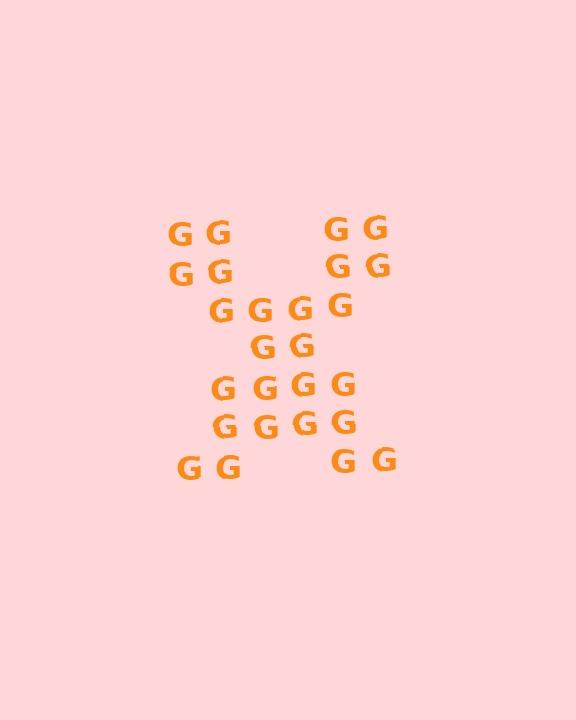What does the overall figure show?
The overall figure shows the letter X.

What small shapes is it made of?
It is made of small letter G's.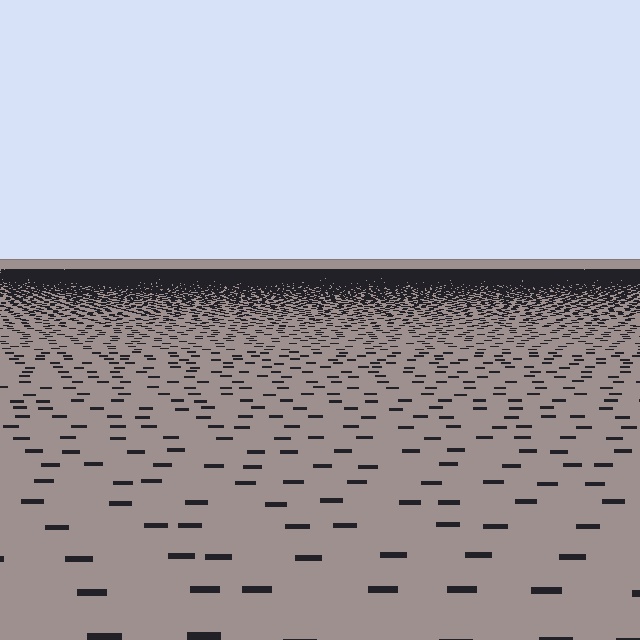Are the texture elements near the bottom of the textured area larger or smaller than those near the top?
Larger. Near the bottom, elements are closer to the viewer and appear at a bigger on-screen size.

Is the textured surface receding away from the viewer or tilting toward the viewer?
The surface is receding away from the viewer. Texture elements get smaller and denser toward the top.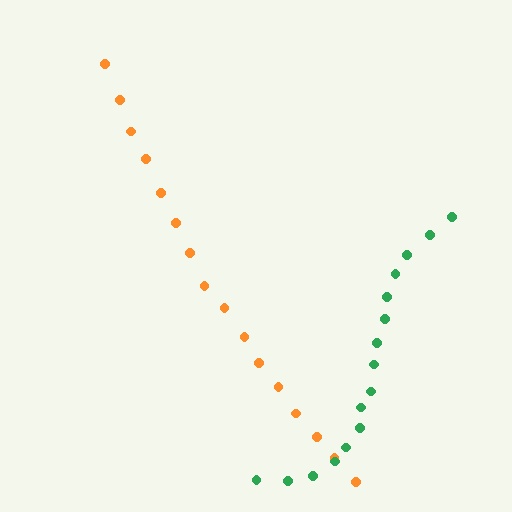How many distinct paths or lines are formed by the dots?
There are 2 distinct paths.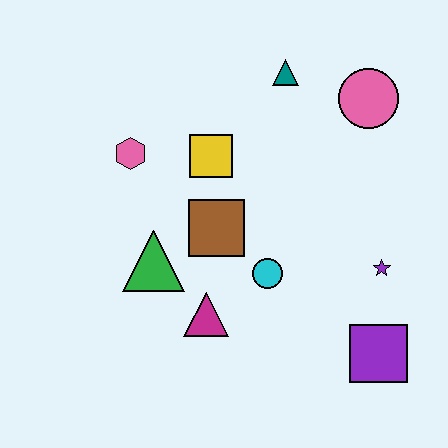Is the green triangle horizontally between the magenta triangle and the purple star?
No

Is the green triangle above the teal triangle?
No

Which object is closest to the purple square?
The purple star is closest to the purple square.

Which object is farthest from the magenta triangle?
The pink circle is farthest from the magenta triangle.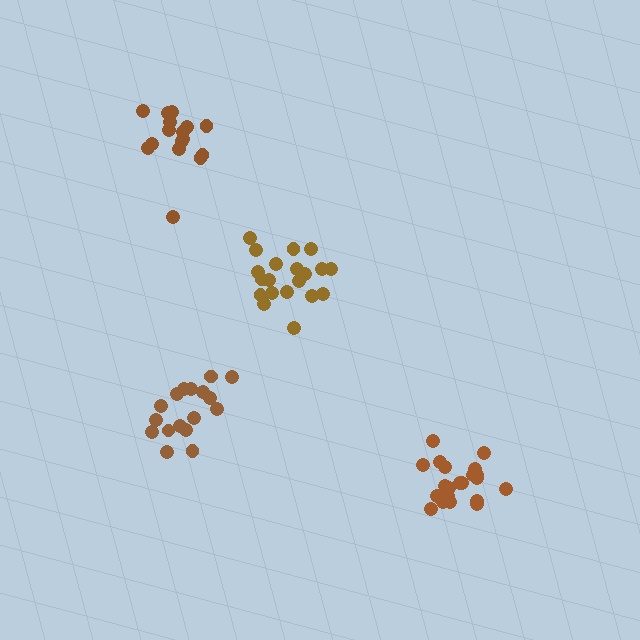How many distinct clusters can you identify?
There are 4 distinct clusters.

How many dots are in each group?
Group 1: 16 dots, Group 2: 20 dots, Group 3: 17 dots, Group 4: 21 dots (74 total).